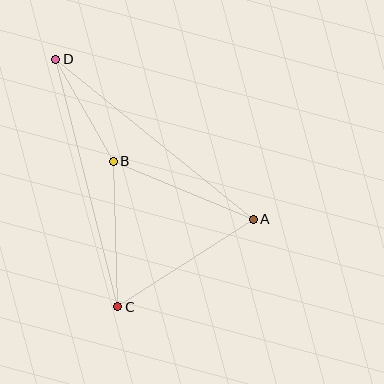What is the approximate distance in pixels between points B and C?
The distance between B and C is approximately 146 pixels.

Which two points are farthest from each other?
Points C and D are farthest from each other.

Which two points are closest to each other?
Points B and D are closest to each other.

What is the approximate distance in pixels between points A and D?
The distance between A and D is approximately 254 pixels.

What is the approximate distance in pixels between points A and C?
The distance between A and C is approximately 161 pixels.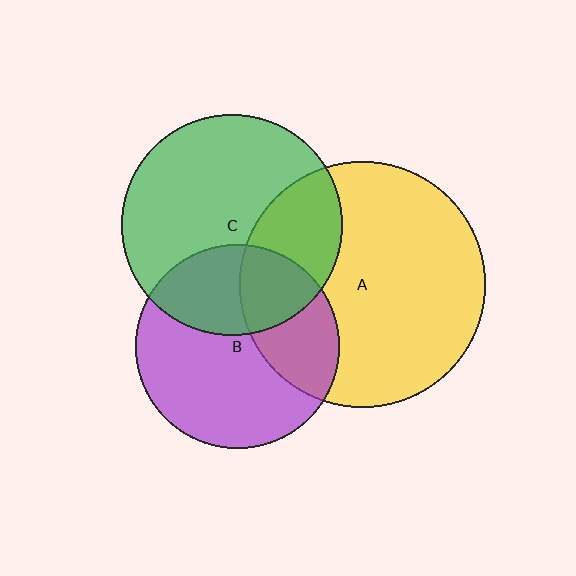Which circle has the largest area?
Circle A (yellow).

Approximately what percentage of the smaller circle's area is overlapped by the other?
Approximately 30%.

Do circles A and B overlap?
Yes.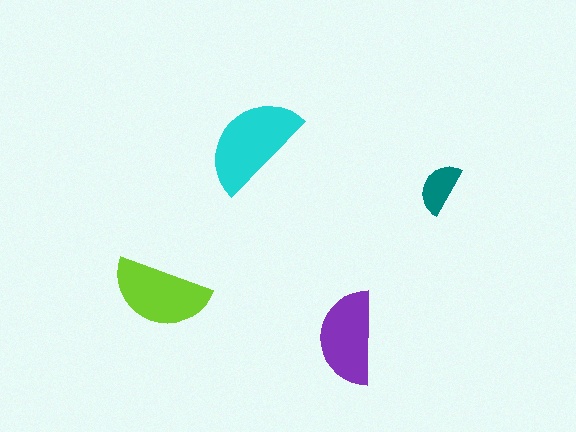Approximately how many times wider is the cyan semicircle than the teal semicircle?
About 2 times wider.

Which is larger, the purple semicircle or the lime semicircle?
The lime one.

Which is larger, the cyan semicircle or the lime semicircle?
The cyan one.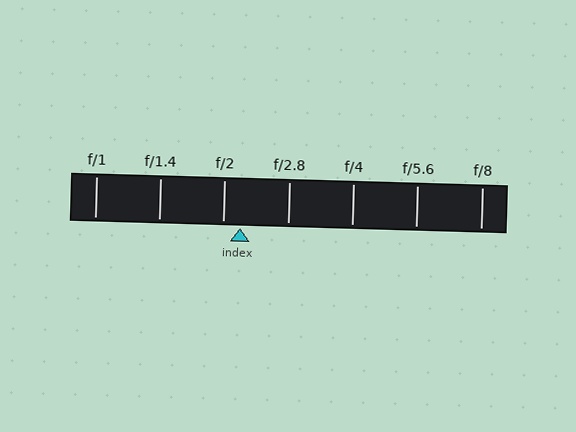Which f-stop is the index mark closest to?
The index mark is closest to f/2.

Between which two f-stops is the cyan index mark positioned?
The index mark is between f/2 and f/2.8.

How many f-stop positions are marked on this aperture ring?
There are 7 f-stop positions marked.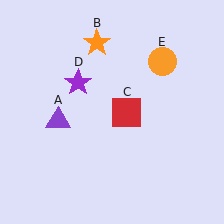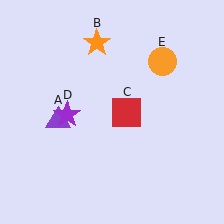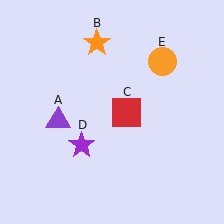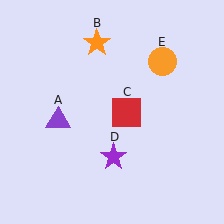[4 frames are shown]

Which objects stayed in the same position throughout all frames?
Purple triangle (object A) and orange star (object B) and red square (object C) and orange circle (object E) remained stationary.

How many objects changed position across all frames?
1 object changed position: purple star (object D).